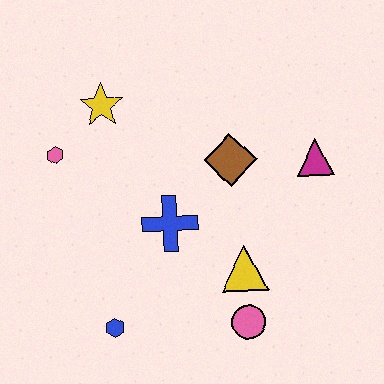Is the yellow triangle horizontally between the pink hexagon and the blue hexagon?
No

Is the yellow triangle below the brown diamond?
Yes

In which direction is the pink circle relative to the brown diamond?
The pink circle is below the brown diamond.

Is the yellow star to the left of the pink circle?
Yes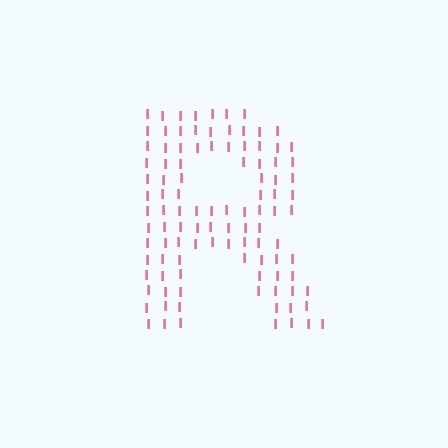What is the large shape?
The large shape is the letter R.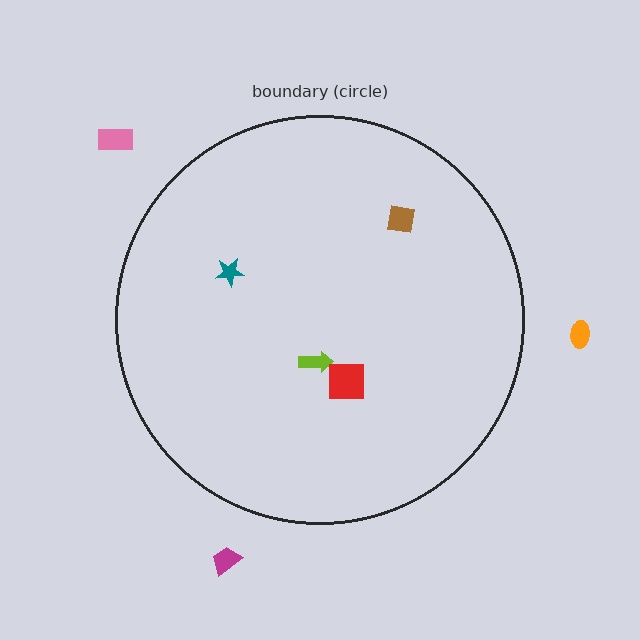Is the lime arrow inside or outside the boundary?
Inside.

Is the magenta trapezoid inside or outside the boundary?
Outside.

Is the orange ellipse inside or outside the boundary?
Outside.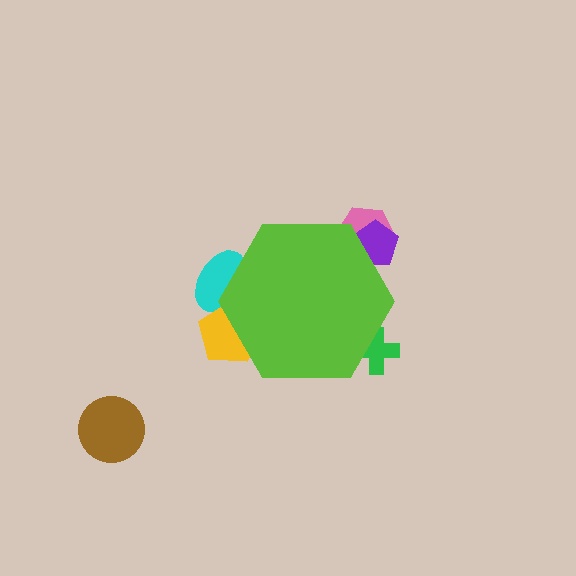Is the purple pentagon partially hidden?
Yes, the purple pentagon is partially hidden behind the lime hexagon.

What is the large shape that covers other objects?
A lime hexagon.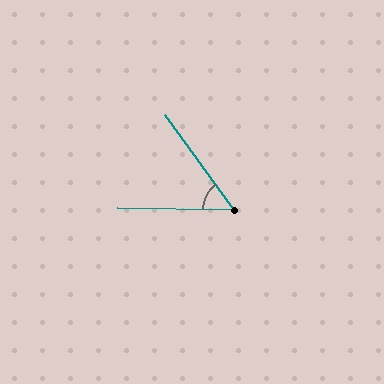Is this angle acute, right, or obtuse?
It is acute.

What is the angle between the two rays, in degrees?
Approximately 53 degrees.